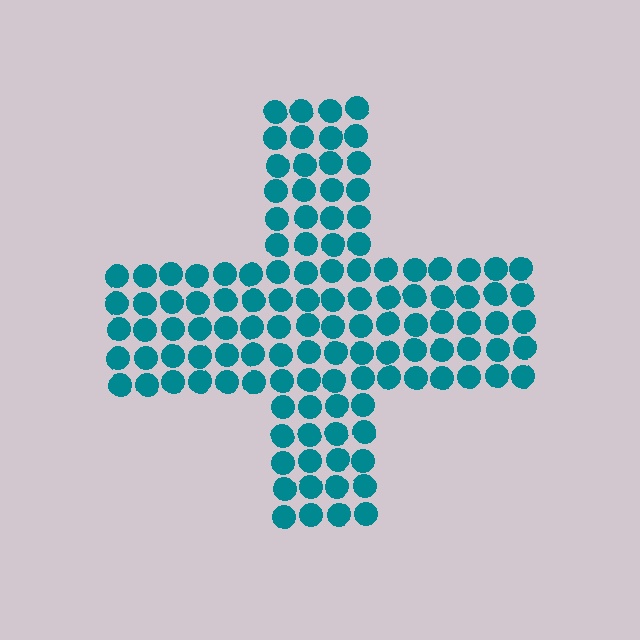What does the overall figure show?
The overall figure shows a cross.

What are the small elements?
The small elements are circles.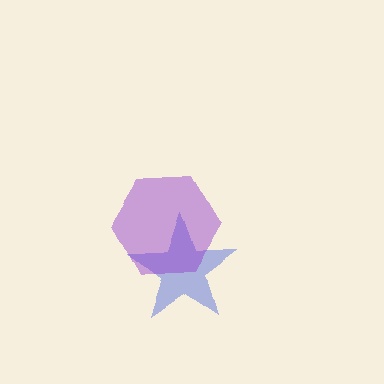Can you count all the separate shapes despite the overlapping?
Yes, there are 2 separate shapes.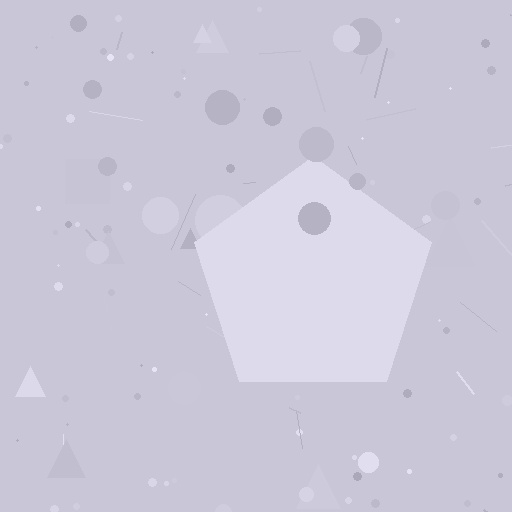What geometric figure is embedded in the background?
A pentagon is embedded in the background.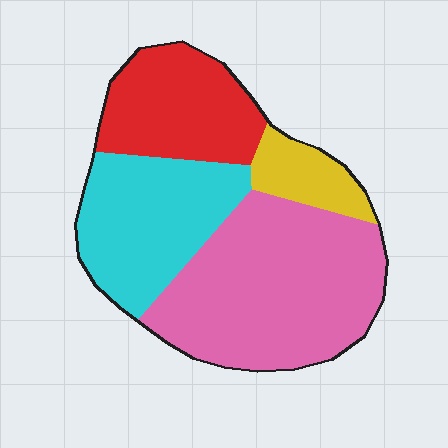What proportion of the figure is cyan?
Cyan takes up between a sixth and a third of the figure.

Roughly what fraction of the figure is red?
Red takes up about one fifth (1/5) of the figure.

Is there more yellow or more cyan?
Cyan.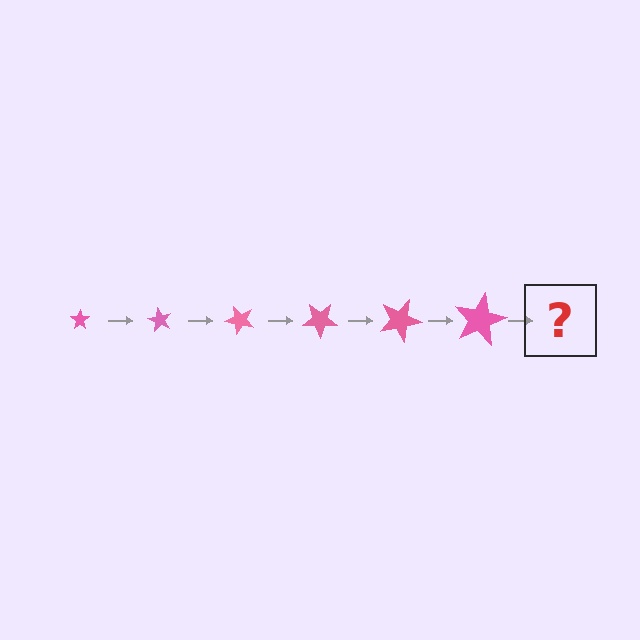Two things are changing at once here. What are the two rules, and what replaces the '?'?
The two rules are that the star grows larger each step and it rotates 60 degrees each step. The '?' should be a star, larger than the previous one and rotated 360 degrees from the start.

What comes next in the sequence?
The next element should be a star, larger than the previous one and rotated 360 degrees from the start.